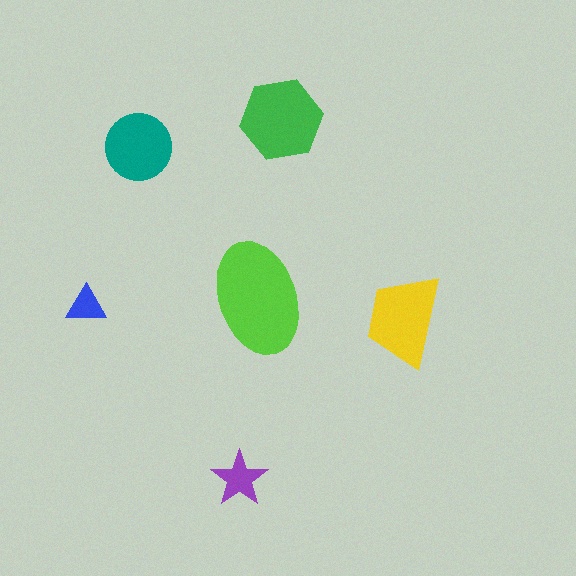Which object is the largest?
The lime ellipse.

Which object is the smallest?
The blue triangle.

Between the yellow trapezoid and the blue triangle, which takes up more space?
The yellow trapezoid.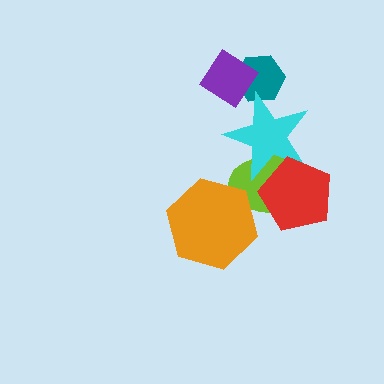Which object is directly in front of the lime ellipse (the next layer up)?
The cyan star is directly in front of the lime ellipse.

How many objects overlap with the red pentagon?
2 objects overlap with the red pentagon.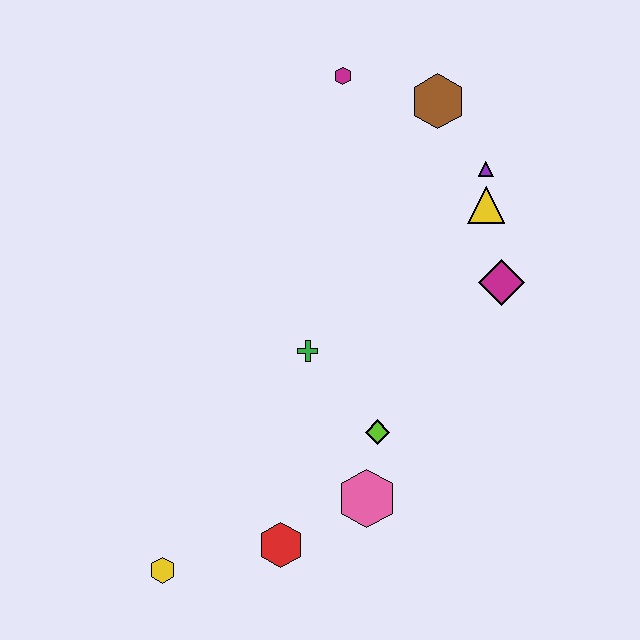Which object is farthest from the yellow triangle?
The yellow hexagon is farthest from the yellow triangle.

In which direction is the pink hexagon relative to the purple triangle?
The pink hexagon is below the purple triangle.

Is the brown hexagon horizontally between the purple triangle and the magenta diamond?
No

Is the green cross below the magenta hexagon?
Yes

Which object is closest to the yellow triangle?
The purple triangle is closest to the yellow triangle.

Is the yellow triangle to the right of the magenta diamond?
No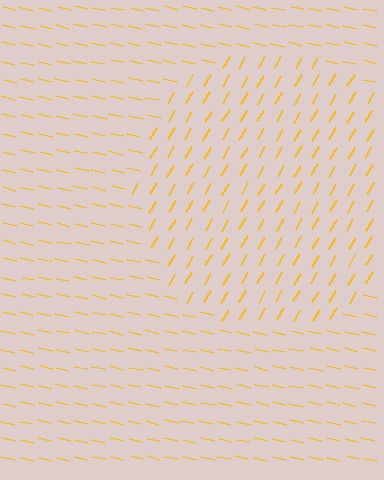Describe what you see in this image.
The image is filled with small yellow line segments. A circle region in the image has lines oriented differently from the surrounding lines, creating a visible texture boundary.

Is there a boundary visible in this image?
Yes, there is a texture boundary formed by a change in line orientation.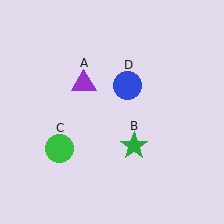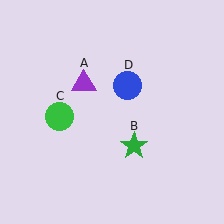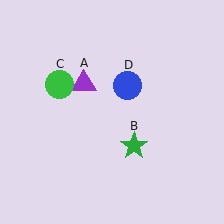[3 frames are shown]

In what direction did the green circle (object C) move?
The green circle (object C) moved up.